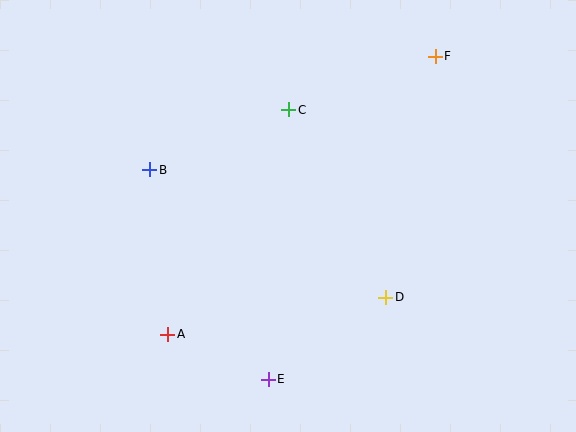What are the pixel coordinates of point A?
Point A is at (168, 334).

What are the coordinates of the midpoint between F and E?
The midpoint between F and E is at (352, 218).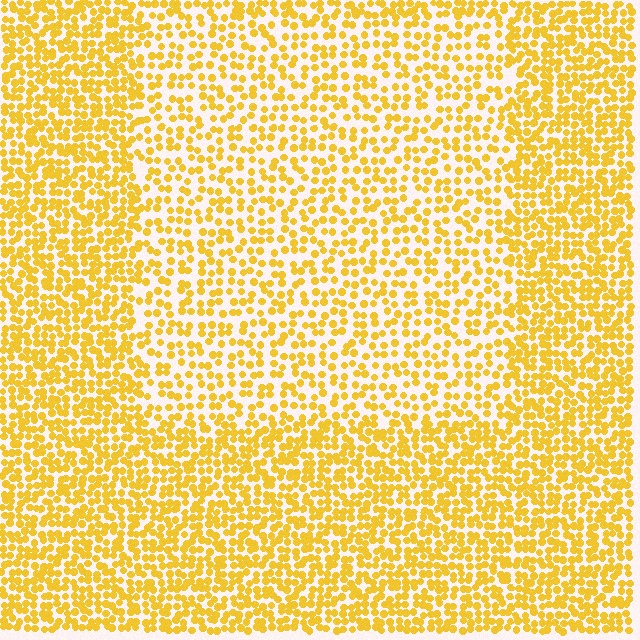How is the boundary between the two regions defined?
The boundary is defined by a change in element density (approximately 1.7x ratio). All elements are the same color, size, and shape.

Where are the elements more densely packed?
The elements are more densely packed outside the rectangle boundary.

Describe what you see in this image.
The image contains small yellow elements arranged at two different densities. A rectangle-shaped region is visible where the elements are less densely packed than the surrounding area.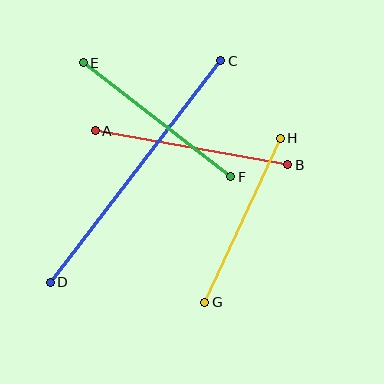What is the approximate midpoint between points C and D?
The midpoint is at approximately (135, 171) pixels.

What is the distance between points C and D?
The distance is approximately 279 pixels.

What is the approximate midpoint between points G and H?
The midpoint is at approximately (242, 220) pixels.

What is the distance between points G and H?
The distance is approximately 180 pixels.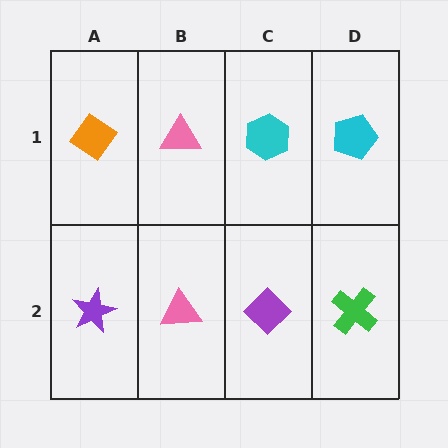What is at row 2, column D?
A green cross.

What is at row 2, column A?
A purple star.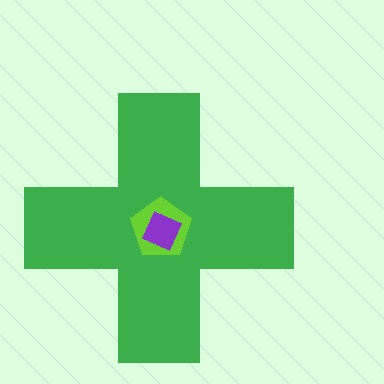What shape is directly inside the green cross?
The lime pentagon.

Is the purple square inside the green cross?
Yes.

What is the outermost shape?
The green cross.